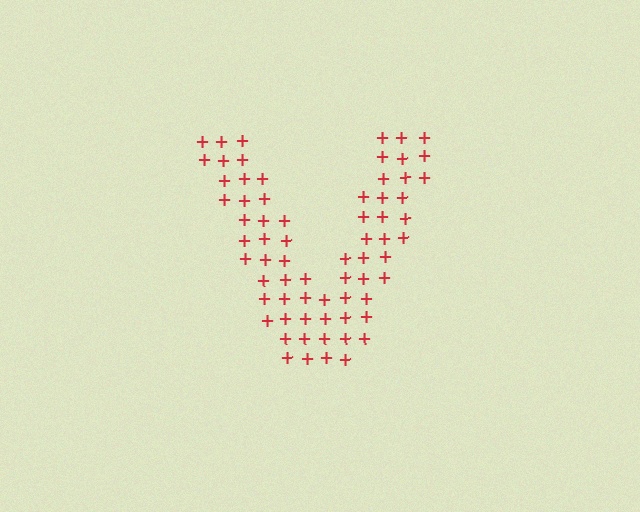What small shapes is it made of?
It is made of small plus signs.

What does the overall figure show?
The overall figure shows the letter V.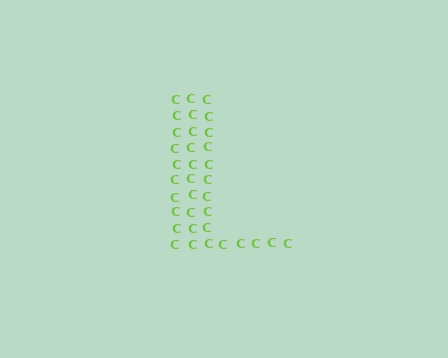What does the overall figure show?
The overall figure shows the letter L.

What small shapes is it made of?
It is made of small letter C's.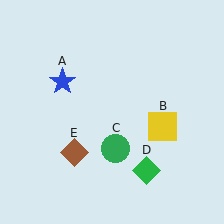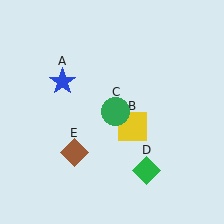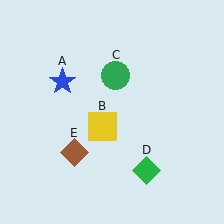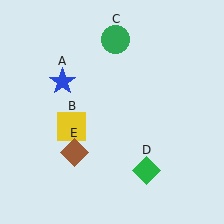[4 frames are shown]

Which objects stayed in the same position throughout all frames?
Blue star (object A) and green diamond (object D) and brown diamond (object E) remained stationary.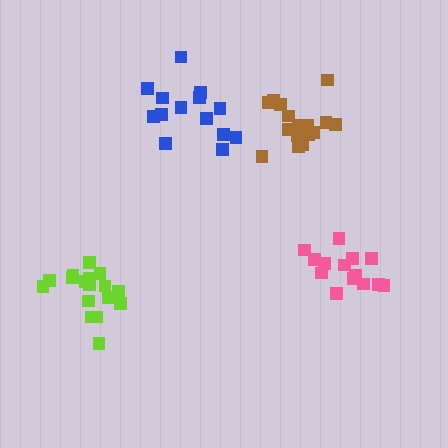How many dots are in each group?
Group 1: 19 dots, Group 2: 17 dots, Group 3: 14 dots, Group 4: 14 dots (64 total).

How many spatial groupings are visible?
There are 4 spatial groupings.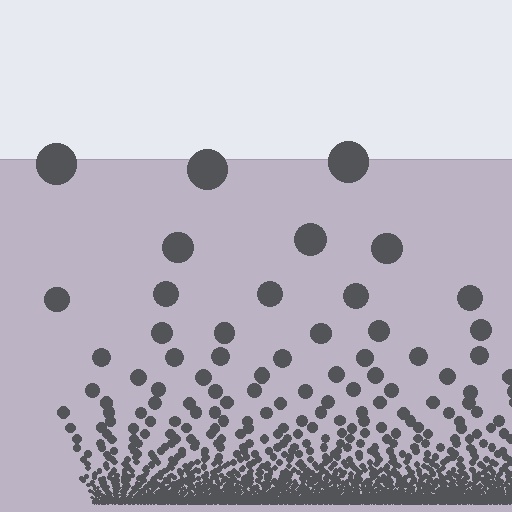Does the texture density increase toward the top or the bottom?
Density increases toward the bottom.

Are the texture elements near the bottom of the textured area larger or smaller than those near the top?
Smaller. The gradient is inverted — elements near the bottom are smaller and denser.